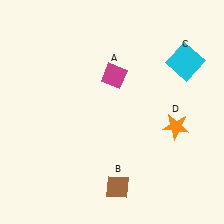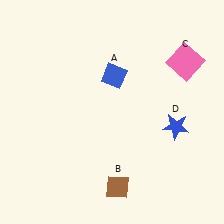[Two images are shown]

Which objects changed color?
A changed from magenta to blue. C changed from cyan to pink. D changed from orange to blue.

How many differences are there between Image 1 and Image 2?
There are 3 differences between the two images.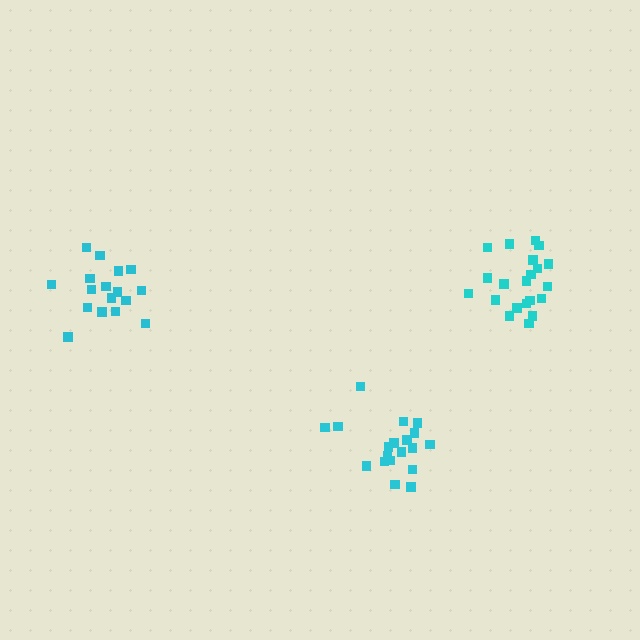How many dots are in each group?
Group 1: 19 dots, Group 2: 17 dots, Group 3: 21 dots (57 total).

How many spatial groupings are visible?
There are 3 spatial groupings.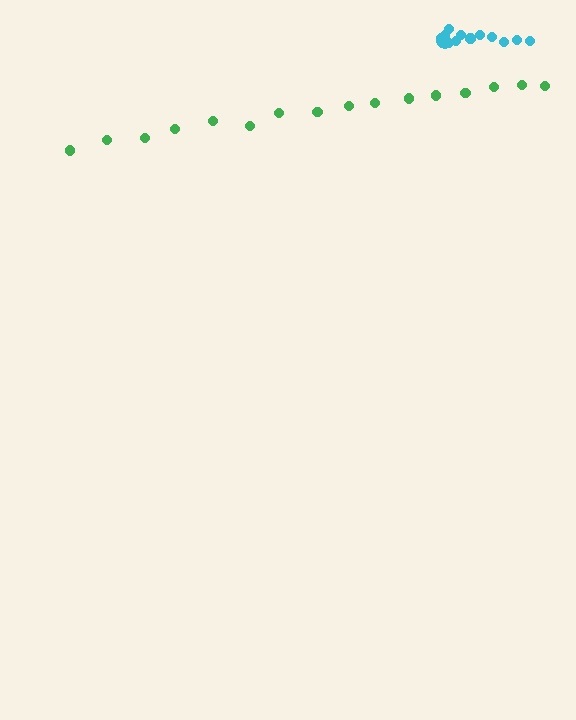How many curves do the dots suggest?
There are 2 distinct paths.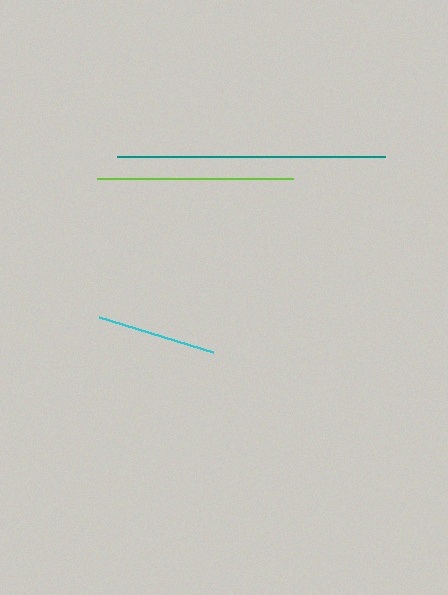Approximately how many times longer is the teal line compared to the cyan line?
The teal line is approximately 2.2 times the length of the cyan line.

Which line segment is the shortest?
The cyan line is the shortest at approximately 119 pixels.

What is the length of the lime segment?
The lime segment is approximately 196 pixels long.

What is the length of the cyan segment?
The cyan segment is approximately 119 pixels long.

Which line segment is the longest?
The teal line is the longest at approximately 268 pixels.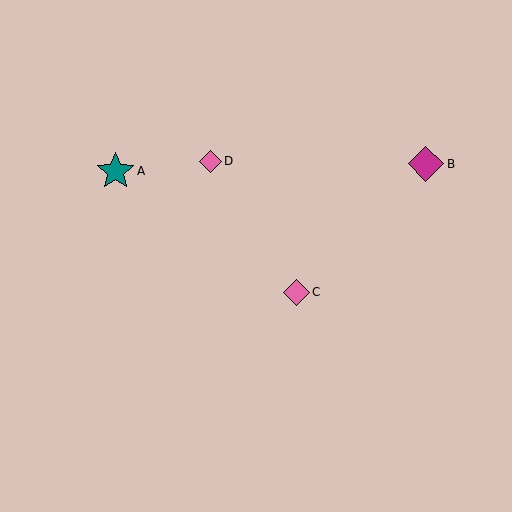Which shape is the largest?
The teal star (labeled A) is the largest.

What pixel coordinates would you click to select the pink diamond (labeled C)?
Click at (296, 292) to select the pink diamond C.